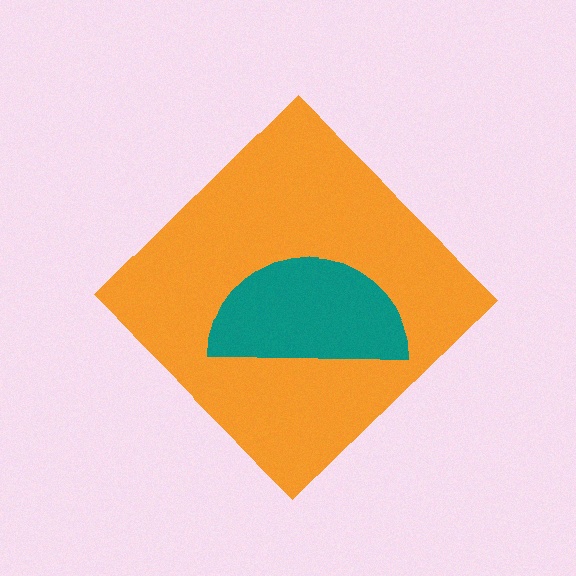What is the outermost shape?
The orange diamond.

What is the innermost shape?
The teal semicircle.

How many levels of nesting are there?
2.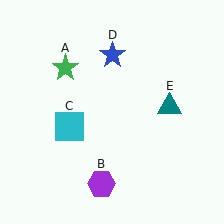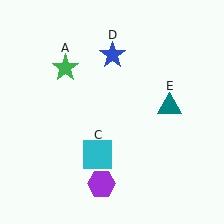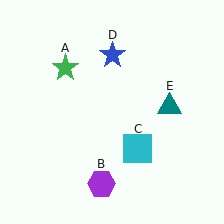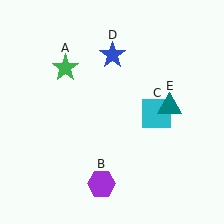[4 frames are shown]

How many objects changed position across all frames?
1 object changed position: cyan square (object C).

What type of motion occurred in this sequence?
The cyan square (object C) rotated counterclockwise around the center of the scene.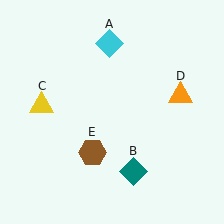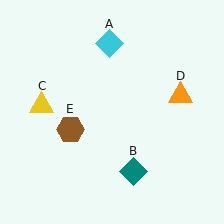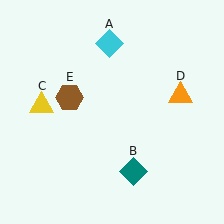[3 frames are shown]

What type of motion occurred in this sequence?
The brown hexagon (object E) rotated clockwise around the center of the scene.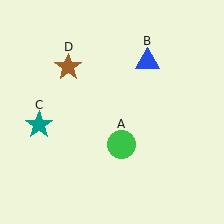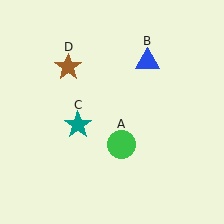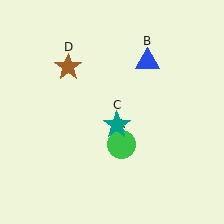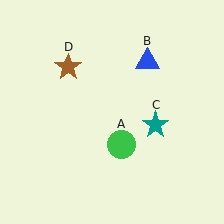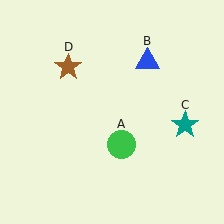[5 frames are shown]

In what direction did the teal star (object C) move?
The teal star (object C) moved right.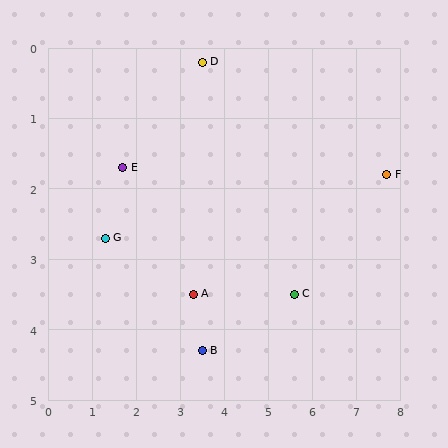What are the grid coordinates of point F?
Point F is at approximately (7.7, 1.8).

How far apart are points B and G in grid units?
Points B and G are about 2.7 grid units apart.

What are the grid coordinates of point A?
Point A is at approximately (3.3, 3.5).